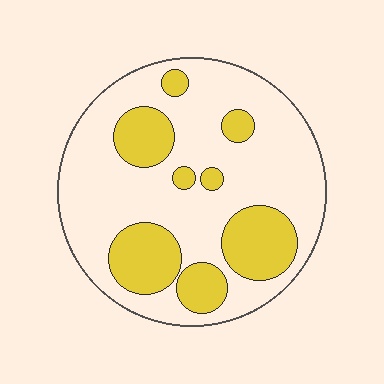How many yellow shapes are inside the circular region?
8.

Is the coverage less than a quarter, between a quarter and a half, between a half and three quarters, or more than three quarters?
Between a quarter and a half.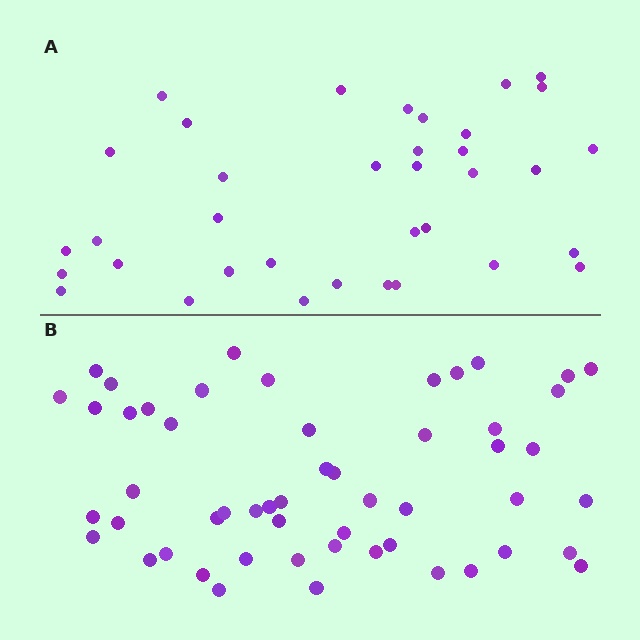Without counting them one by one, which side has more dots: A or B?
Region B (the bottom region) has more dots.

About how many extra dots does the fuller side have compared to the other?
Region B has approximately 15 more dots than region A.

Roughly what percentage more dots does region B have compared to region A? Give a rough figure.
About 45% more.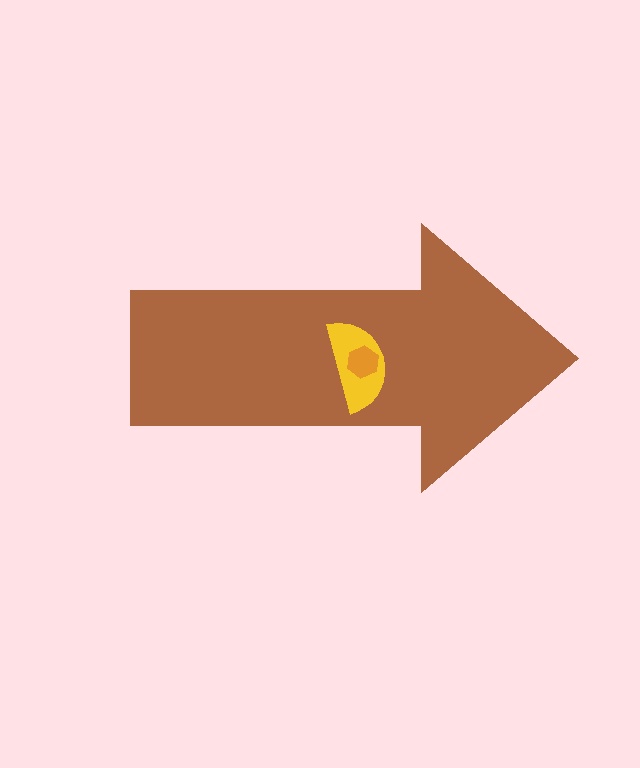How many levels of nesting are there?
3.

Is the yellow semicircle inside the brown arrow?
Yes.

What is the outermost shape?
The brown arrow.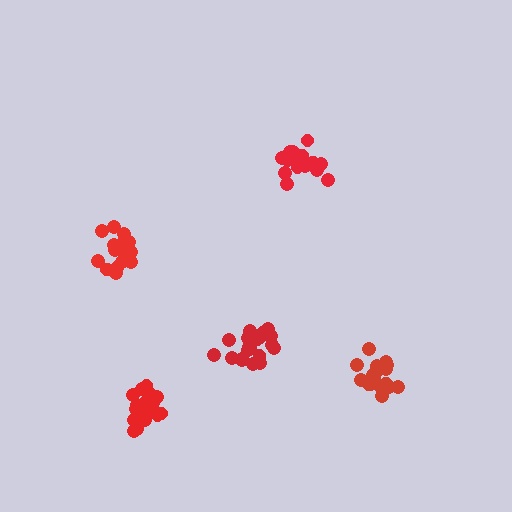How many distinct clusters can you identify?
There are 5 distinct clusters.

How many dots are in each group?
Group 1: 18 dots, Group 2: 18 dots, Group 3: 20 dots, Group 4: 20 dots, Group 5: 20 dots (96 total).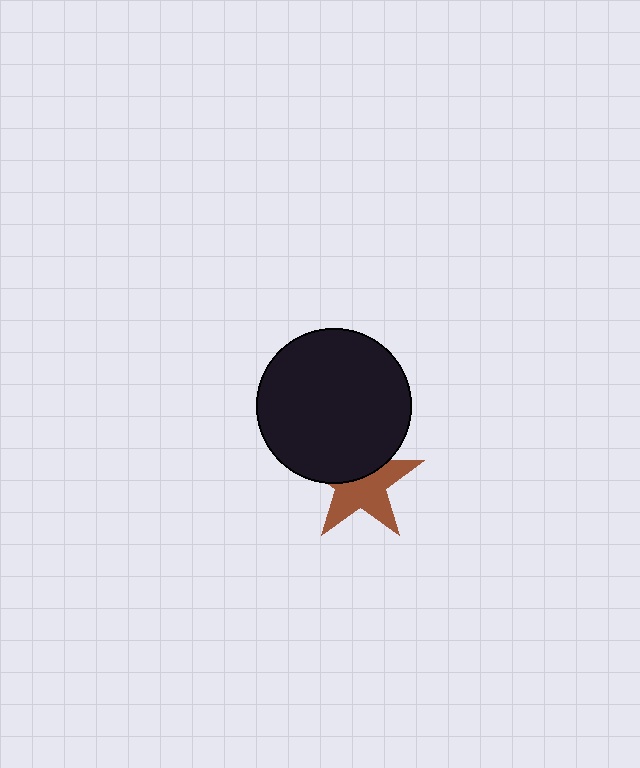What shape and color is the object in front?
The object in front is a black circle.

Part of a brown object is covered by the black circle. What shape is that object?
It is a star.